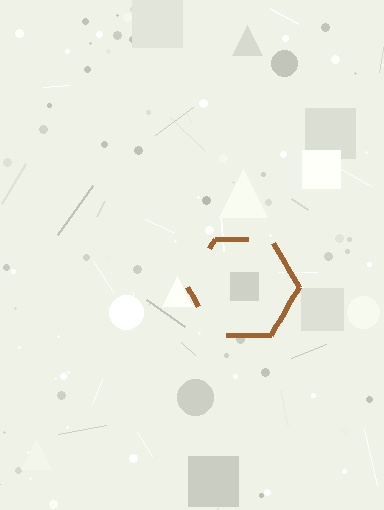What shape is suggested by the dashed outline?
The dashed outline suggests a hexagon.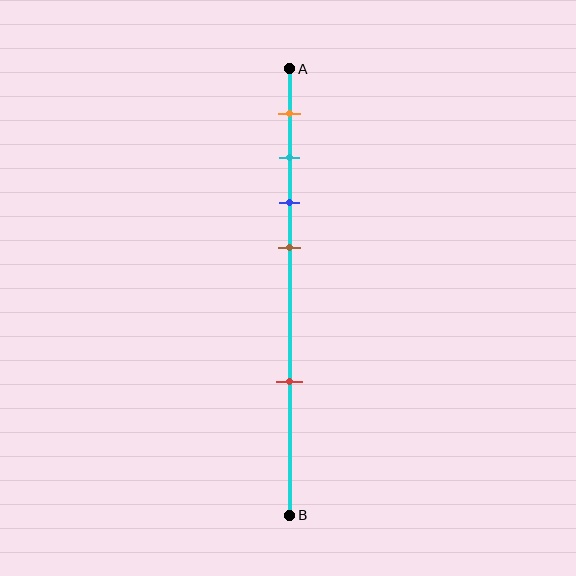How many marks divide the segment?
There are 5 marks dividing the segment.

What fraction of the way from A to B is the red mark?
The red mark is approximately 70% (0.7) of the way from A to B.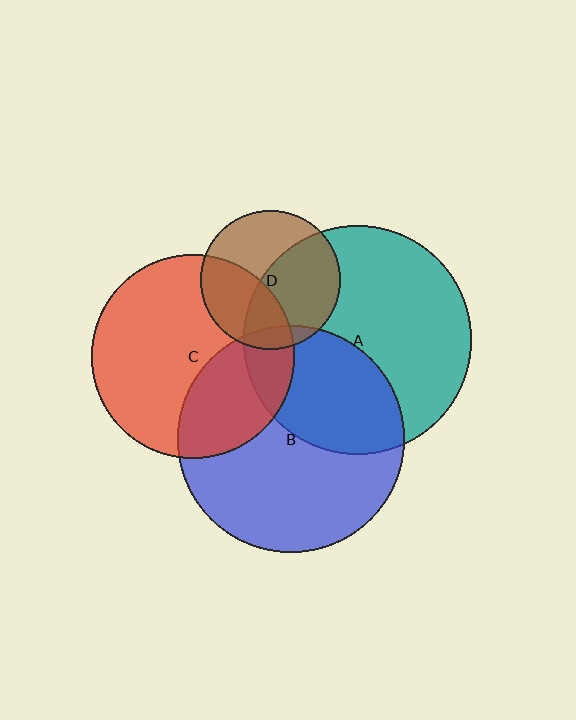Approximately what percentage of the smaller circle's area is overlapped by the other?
Approximately 50%.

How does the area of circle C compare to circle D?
Approximately 2.1 times.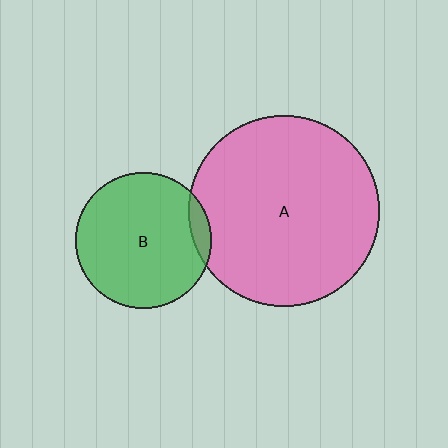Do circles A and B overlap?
Yes.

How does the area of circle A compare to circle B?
Approximately 2.0 times.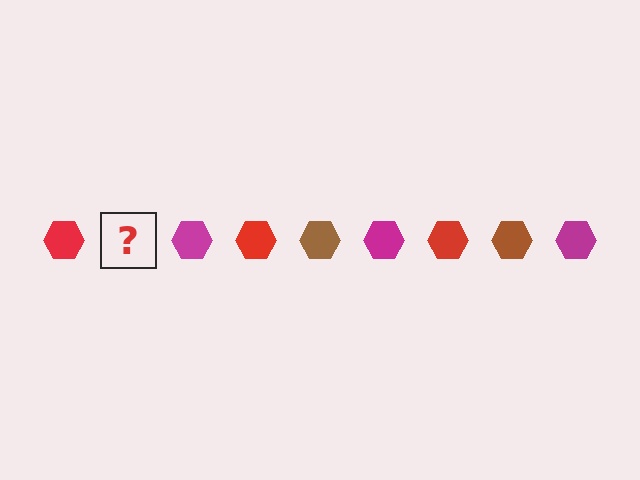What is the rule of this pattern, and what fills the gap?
The rule is that the pattern cycles through red, brown, magenta hexagons. The gap should be filled with a brown hexagon.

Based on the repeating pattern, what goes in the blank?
The blank should be a brown hexagon.